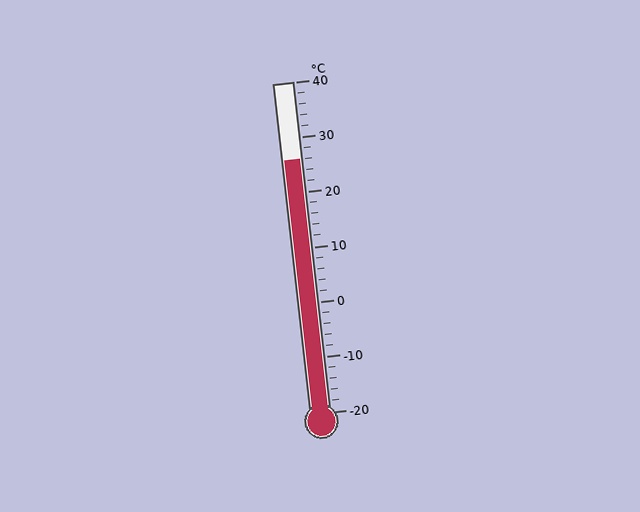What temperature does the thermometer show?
The thermometer shows approximately 26°C.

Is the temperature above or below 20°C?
The temperature is above 20°C.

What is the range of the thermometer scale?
The thermometer scale ranges from -20°C to 40°C.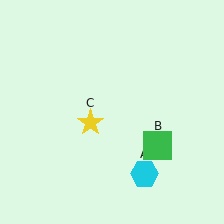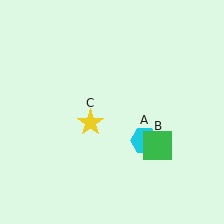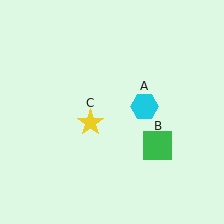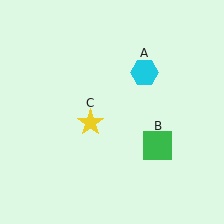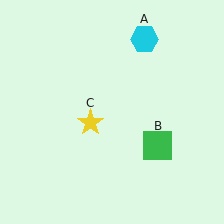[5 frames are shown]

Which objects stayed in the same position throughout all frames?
Green square (object B) and yellow star (object C) remained stationary.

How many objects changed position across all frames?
1 object changed position: cyan hexagon (object A).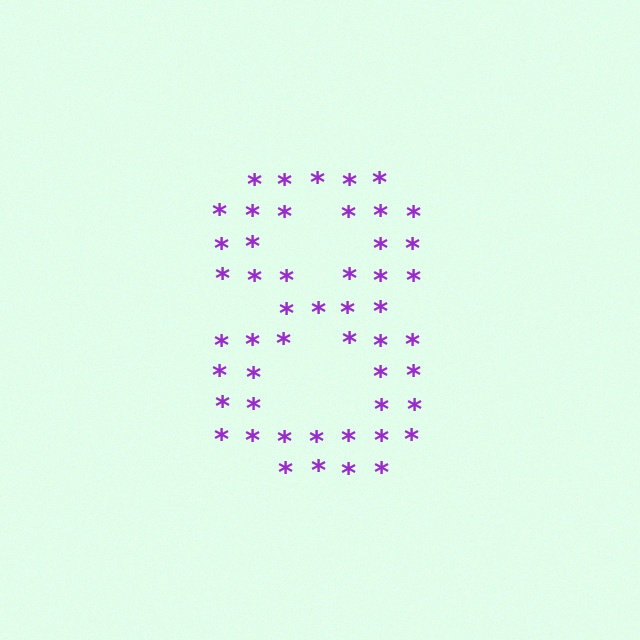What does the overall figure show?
The overall figure shows the digit 8.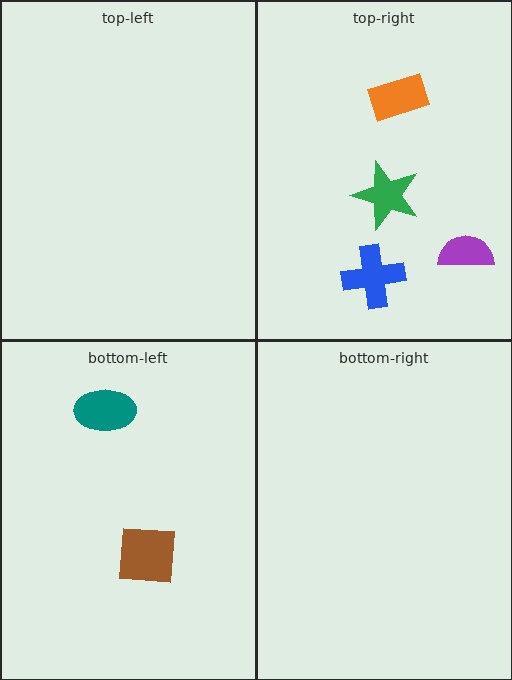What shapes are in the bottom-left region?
The brown square, the teal ellipse.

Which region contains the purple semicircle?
The top-right region.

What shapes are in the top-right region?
The purple semicircle, the green star, the orange rectangle, the blue cross.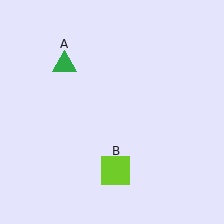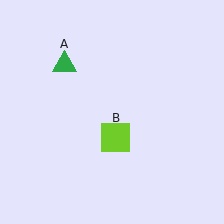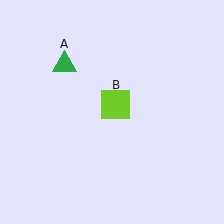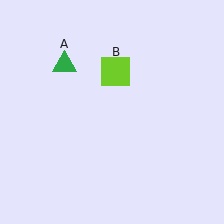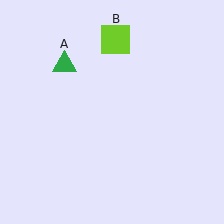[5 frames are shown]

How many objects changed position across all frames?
1 object changed position: lime square (object B).